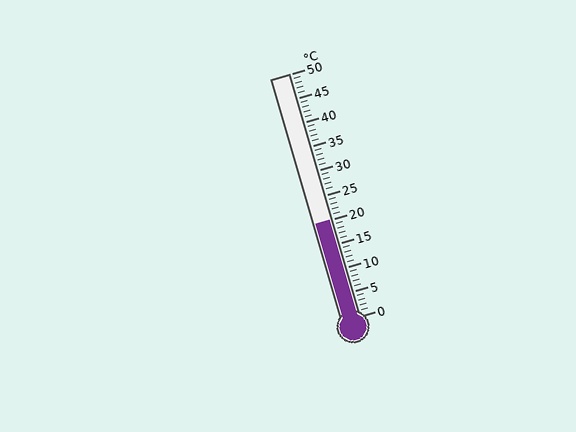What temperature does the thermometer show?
The thermometer shows approximately 20°C.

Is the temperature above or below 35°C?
The temperature is below 35°C.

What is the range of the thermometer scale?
The thermometer scale ranges from 0°C to 50°C.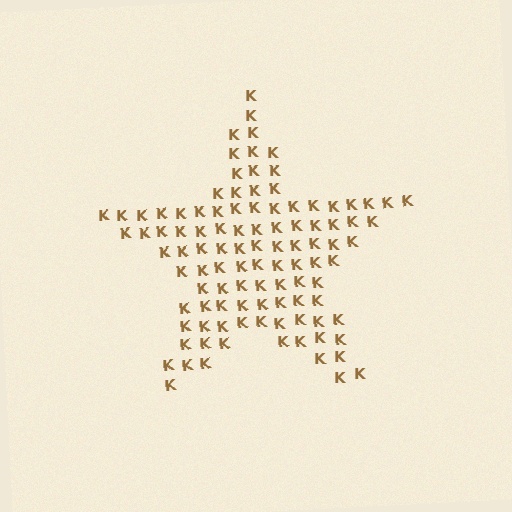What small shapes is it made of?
It is made of small letter K's.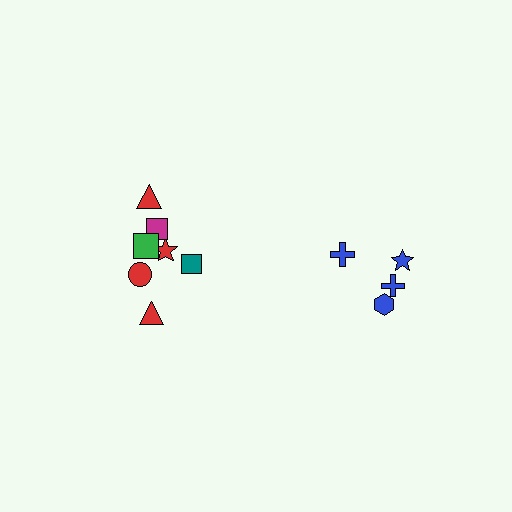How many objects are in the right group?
There are 4 objects.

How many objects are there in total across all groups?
There are 11 objects.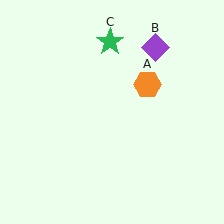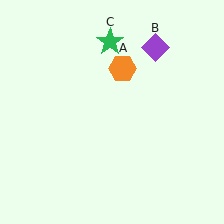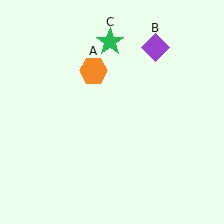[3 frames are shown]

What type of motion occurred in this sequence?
The orange hexagon (object A) rotated counterclockwise around the center of the scene.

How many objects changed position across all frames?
1 object changed position: orange hexagon (object A).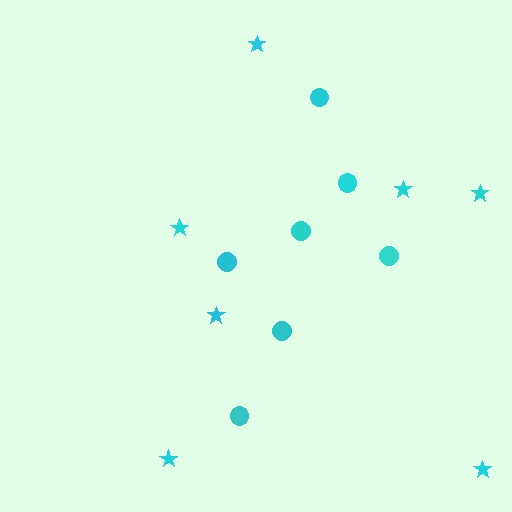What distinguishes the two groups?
There are 2 groups: one group of stars (7) and one group of circles (7).